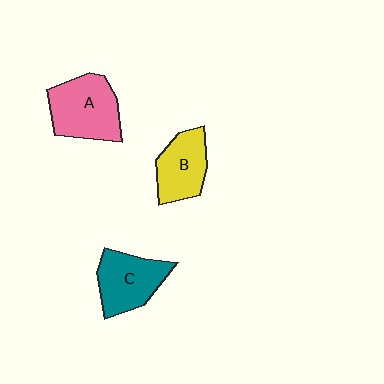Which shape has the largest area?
Shape A (pink).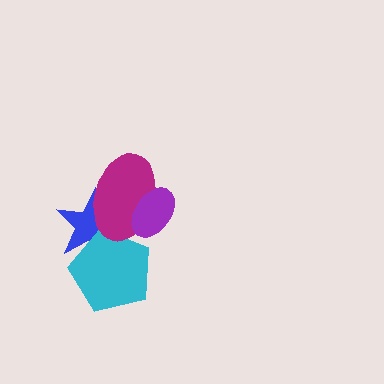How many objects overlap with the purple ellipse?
1 object overlaps with the purple ellipse.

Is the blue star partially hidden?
Yes, it is partially covered by another shape.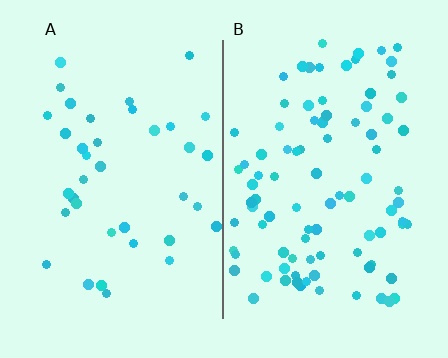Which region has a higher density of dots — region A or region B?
B (the right).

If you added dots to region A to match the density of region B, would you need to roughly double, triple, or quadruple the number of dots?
Approximately double.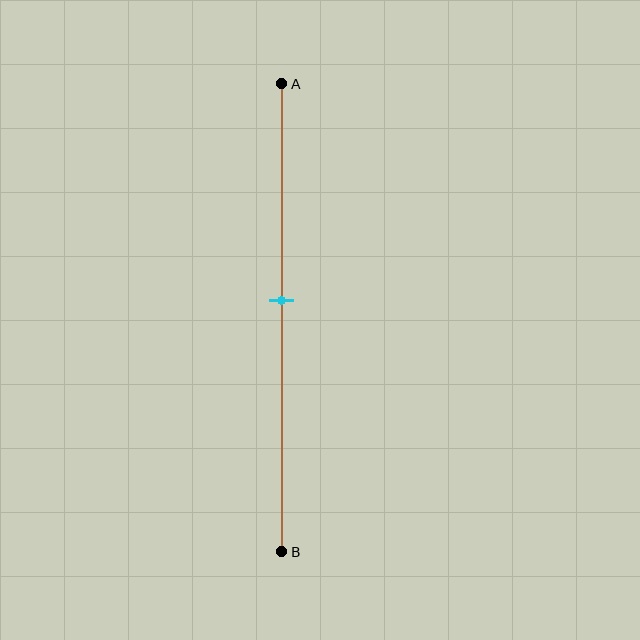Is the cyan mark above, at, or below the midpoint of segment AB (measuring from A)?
The cyan mark is above the midpoint of segment AB.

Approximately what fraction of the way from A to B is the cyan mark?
The cyan mark is approximately 45% of the way from A to B.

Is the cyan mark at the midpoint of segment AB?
No, the mark is at about 45% from A, not at the 50% midpoint.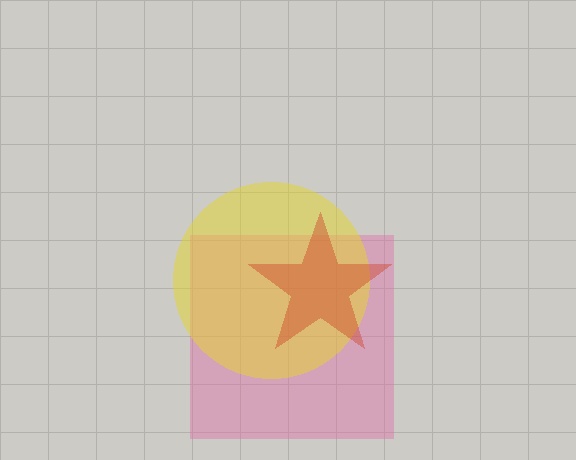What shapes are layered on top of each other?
The layered shapes are: a pink square, a yellow circle, a red star.